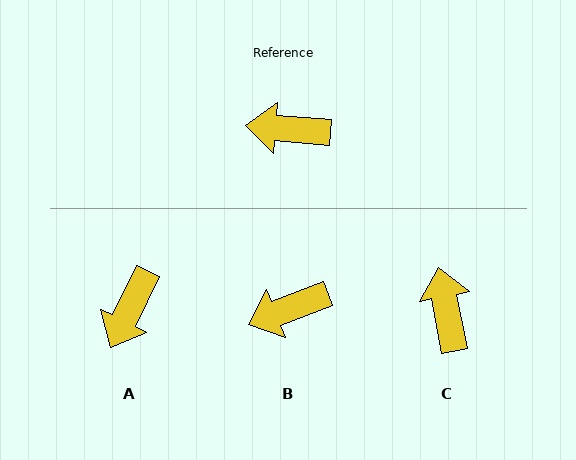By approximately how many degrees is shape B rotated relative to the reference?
Approximately 26 degrees counter-clockwise.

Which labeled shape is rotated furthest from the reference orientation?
C, about 75 degrees away.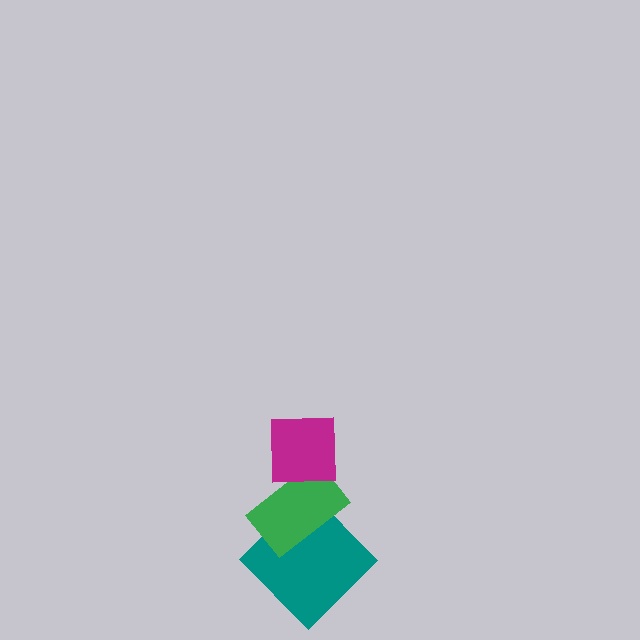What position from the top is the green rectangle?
The green rectangle is 2nd from the top.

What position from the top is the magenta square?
The magenta square is 1st from the top.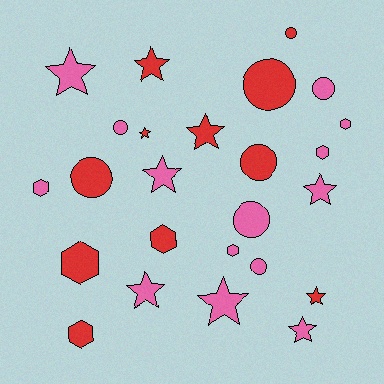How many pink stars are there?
There are 6 pink stars.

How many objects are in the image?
There are 25 objects.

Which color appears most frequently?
Pink, with 14 objects.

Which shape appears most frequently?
Star, with 10 objects.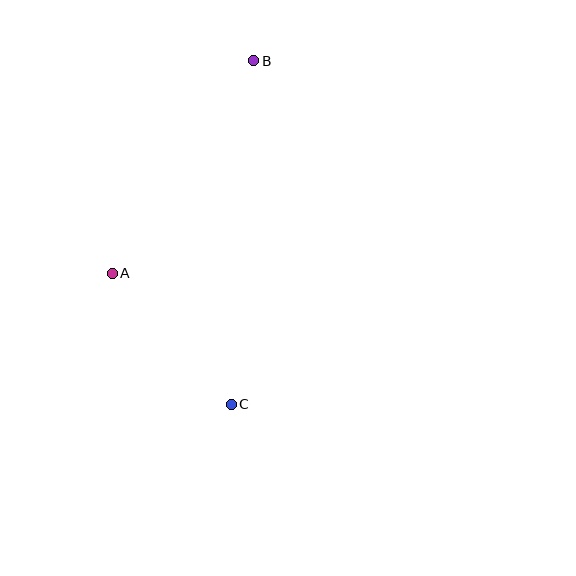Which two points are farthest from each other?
Points B and C are farthest from each other.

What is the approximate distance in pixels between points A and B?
The distance between A and B is approximately 256 pixels.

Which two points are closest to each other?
Points A and C are closest to each other.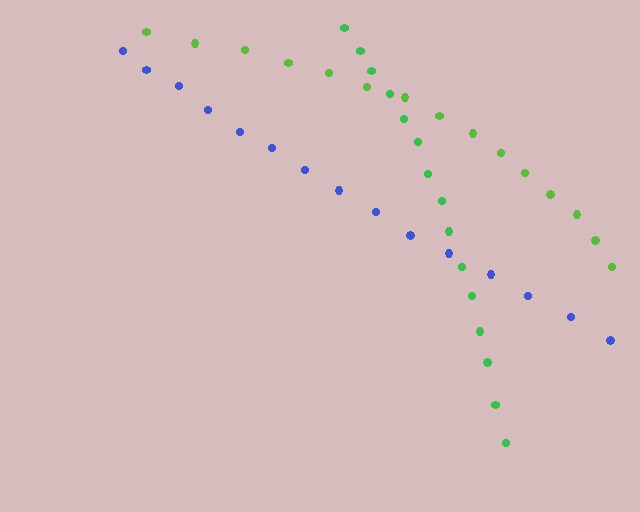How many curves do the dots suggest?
There are 3 distinct paths.